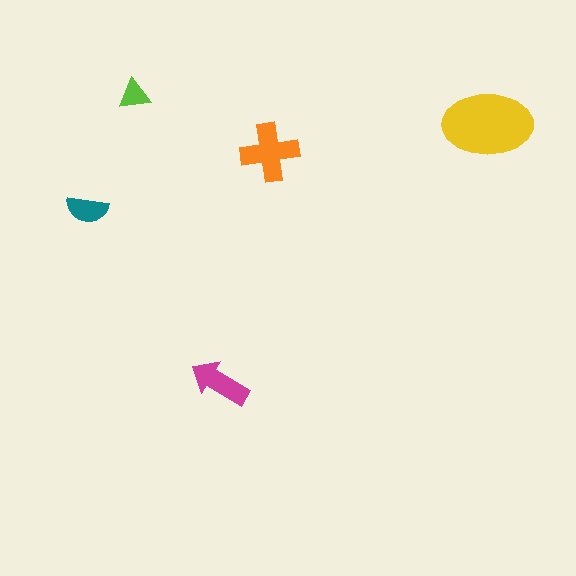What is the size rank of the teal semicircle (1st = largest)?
4th.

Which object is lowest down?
The magenta arrow is bottommost.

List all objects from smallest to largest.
The lime triangle, the teal semicircle, the magenta arrow, the orange cross, the yellow ellipse.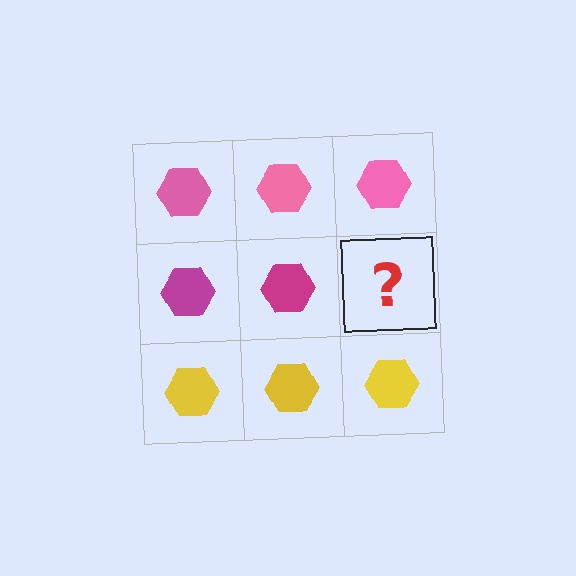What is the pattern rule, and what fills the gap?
The rule is that each row has a consistent color. The gap should be filled with a magenta hexagon.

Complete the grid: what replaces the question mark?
The question mark should be replaced with a magenta hexagon.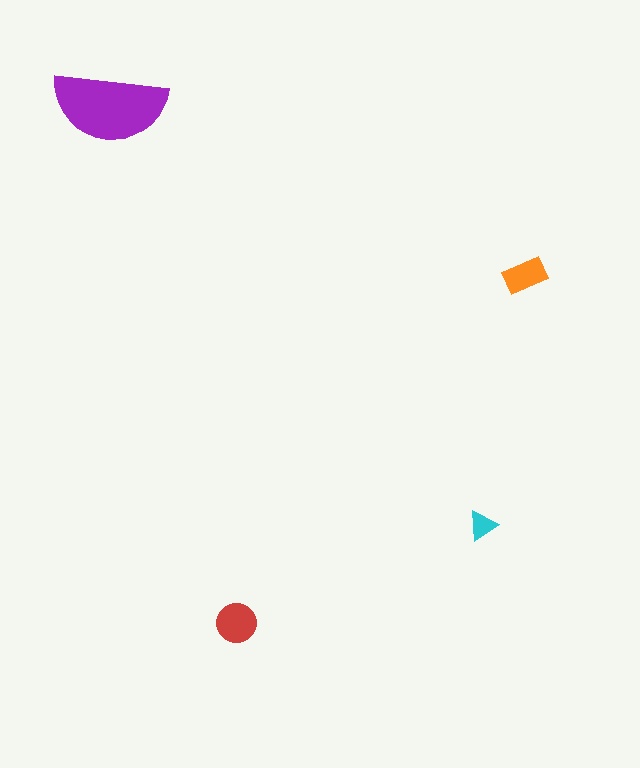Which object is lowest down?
The red circle is bottommost.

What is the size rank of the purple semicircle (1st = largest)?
1st.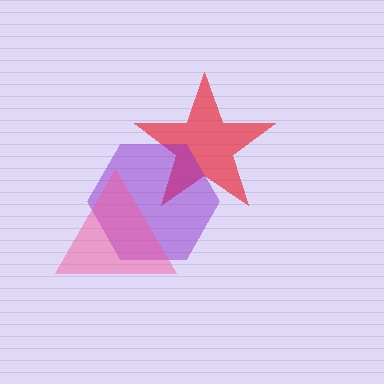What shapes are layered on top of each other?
The layered shapes are: a red star, a purple hexagon, a pink triangle.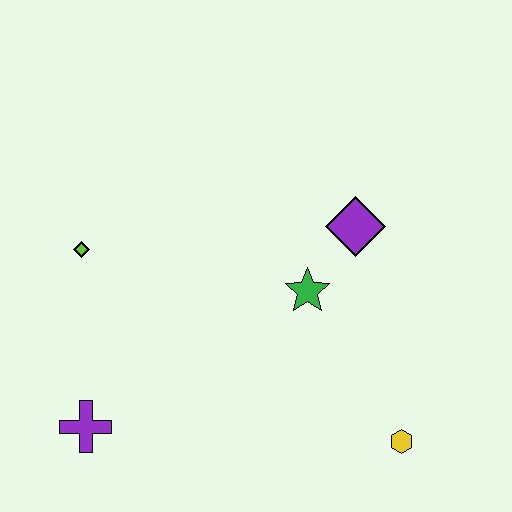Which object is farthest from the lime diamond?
The yellow hexagon is farthest from the lime diamond.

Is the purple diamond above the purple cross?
Yes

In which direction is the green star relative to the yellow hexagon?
The green star is above the yellow hexagon.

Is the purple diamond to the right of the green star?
Yes